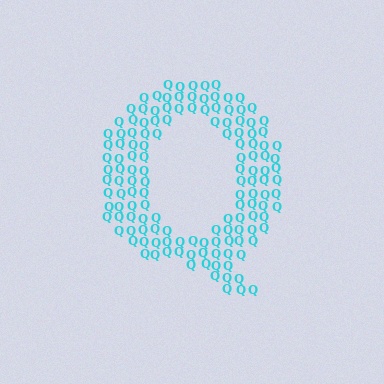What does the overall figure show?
The overall figure shows the letter Q.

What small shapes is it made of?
It is made of small letter Q's.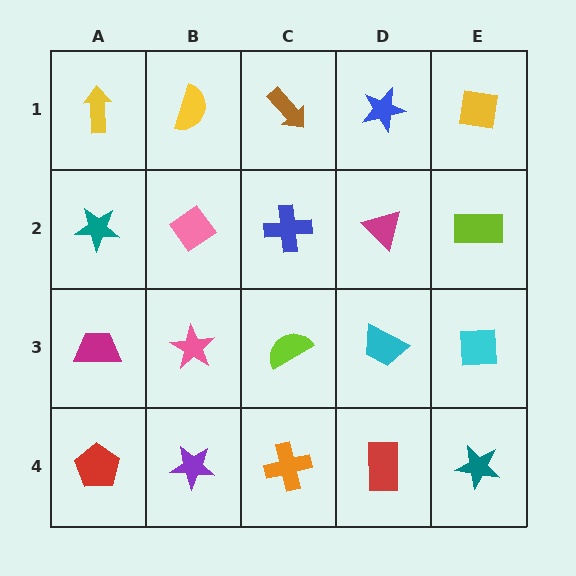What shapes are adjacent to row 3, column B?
A pink diamond (row 2, column B), a purple star (row 4, column B), a magenta trapezoid (row 3, column A), a lime semicircle (row 3, column C).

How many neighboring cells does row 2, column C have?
4.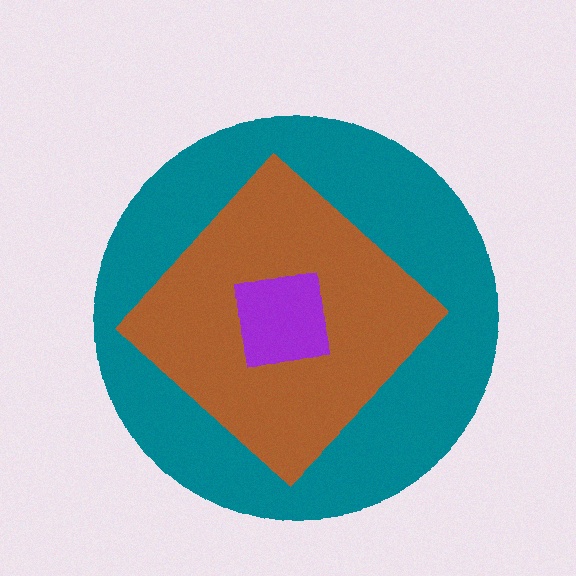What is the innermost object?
The purple square.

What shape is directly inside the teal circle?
The brown diamond.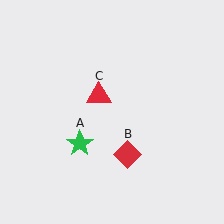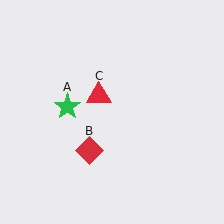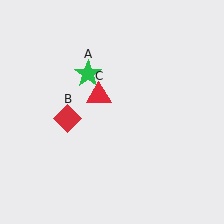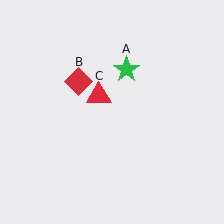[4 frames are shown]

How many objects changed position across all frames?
2 objects changed position: green star (object A), red diamond (object B).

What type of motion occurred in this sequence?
The green star (object A), red diamond (object B) rotated clockwise around the center of the scene.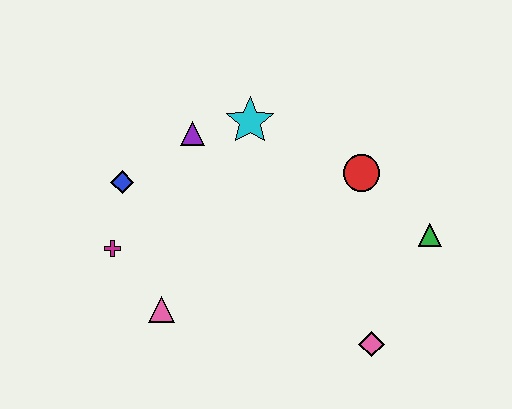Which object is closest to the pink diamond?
The green triangle is closest to the pink diamond.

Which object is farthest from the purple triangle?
The pink diamond is farthest from the purple triangle.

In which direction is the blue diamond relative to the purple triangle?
The blue diamond is to the left of the purple triangle.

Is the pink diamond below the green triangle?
Yes